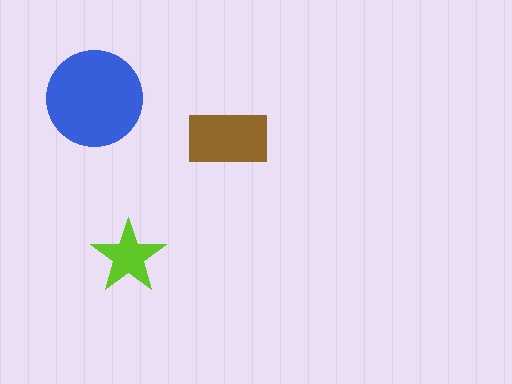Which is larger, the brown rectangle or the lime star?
The brown rectangle.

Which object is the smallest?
The lime star.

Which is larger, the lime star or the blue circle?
The blue circle.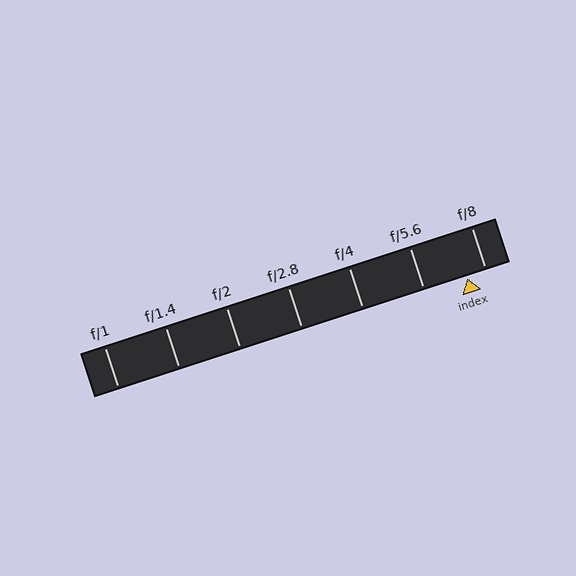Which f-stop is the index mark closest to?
The index mark is closest to f/8.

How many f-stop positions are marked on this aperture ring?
There are 7 f-stop positions marked.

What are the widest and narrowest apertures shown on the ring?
The widest aperture shown is f/1 and the narrowest is f/8.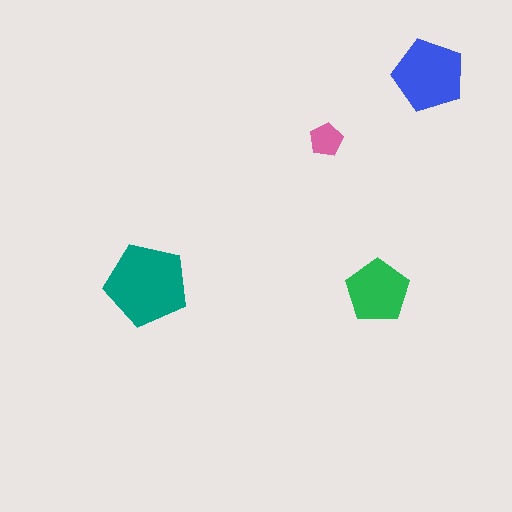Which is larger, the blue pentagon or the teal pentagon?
The teal one.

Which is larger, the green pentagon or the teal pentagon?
The teal one.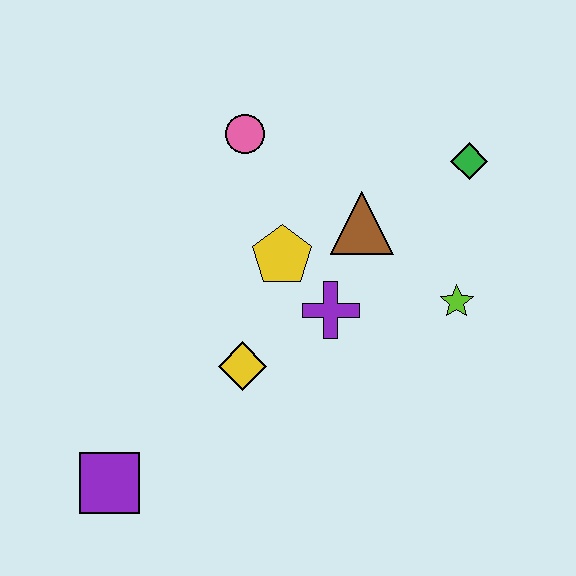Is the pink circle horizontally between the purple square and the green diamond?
Yes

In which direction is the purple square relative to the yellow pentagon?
The purple square is below the yellow pentagon.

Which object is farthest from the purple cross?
The purple square is farthest from the purple cross.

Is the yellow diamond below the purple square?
No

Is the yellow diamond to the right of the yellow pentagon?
No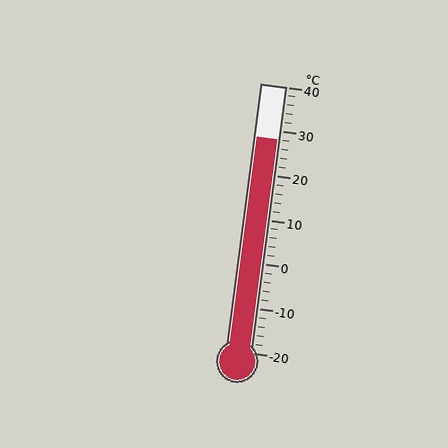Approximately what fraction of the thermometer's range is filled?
The thermometer is filled to approximately 80% of its range.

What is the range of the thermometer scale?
The thermometer scale ranges from -20°C to 40°C.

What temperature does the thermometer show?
The thermometer shows approximately 28°C.